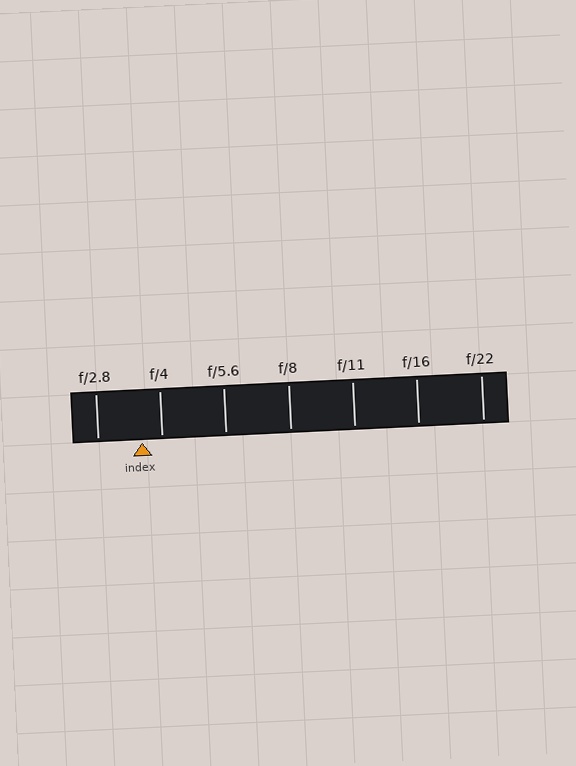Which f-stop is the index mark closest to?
The index mark is closest to f/4.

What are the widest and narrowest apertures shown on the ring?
The widest aperture shown is f/2.8 and the narrowest is f/22.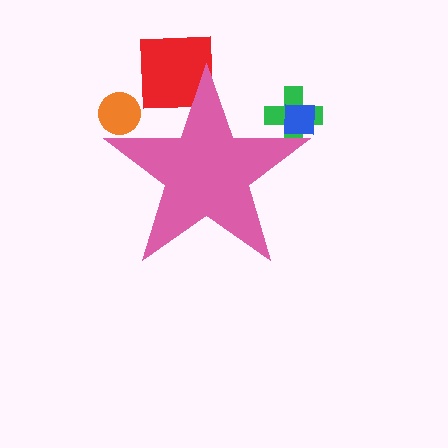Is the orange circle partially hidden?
Yes, the orange circle is partially hidden behind the pink star.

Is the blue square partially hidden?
Yes, the blue square is partially hidden behind the pink star.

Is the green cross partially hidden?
Yes, the green cross is partially hidden behind the pink star.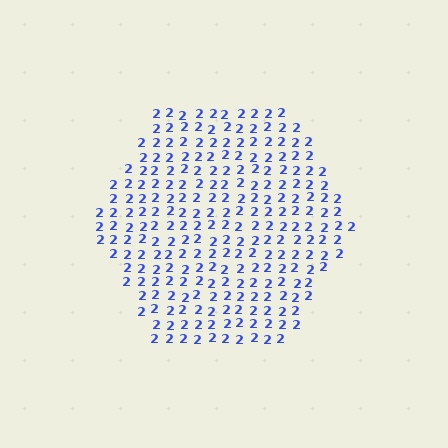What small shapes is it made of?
It is made of small digit 2's.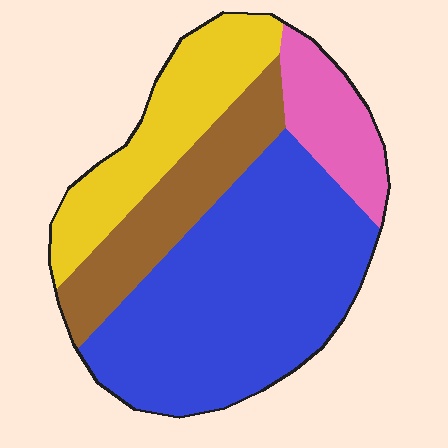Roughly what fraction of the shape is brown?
Brown covers 18% of the shape.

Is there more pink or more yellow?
Yellow.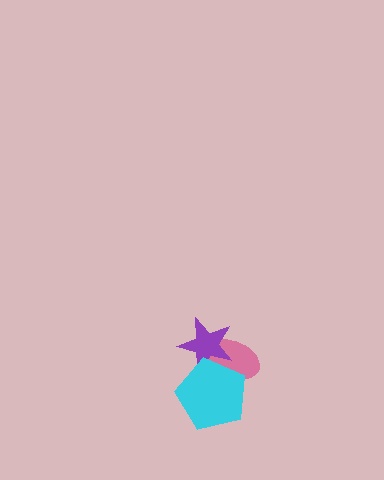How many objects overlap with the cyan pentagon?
2 objects overlap with the cyan pentagon.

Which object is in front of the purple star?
The cyan pentagon is in front of the purple star.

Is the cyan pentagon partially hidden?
No, no other shape covers it.